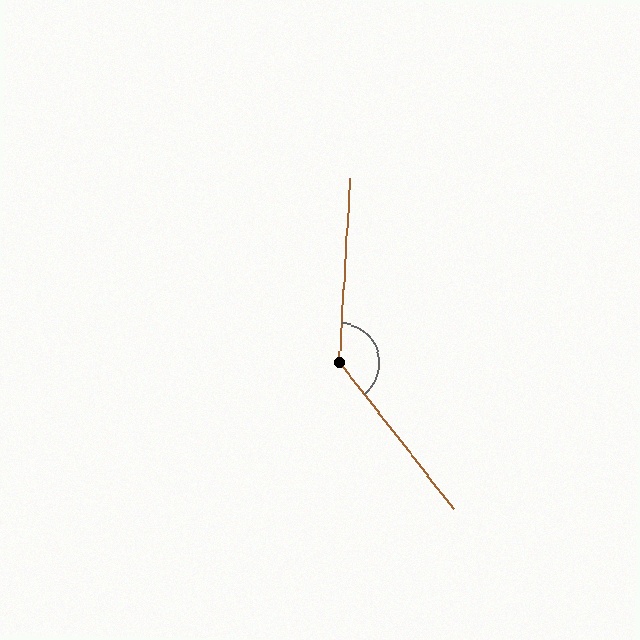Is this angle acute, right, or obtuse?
It is obtuse.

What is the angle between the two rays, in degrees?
Approximately 138 degrees.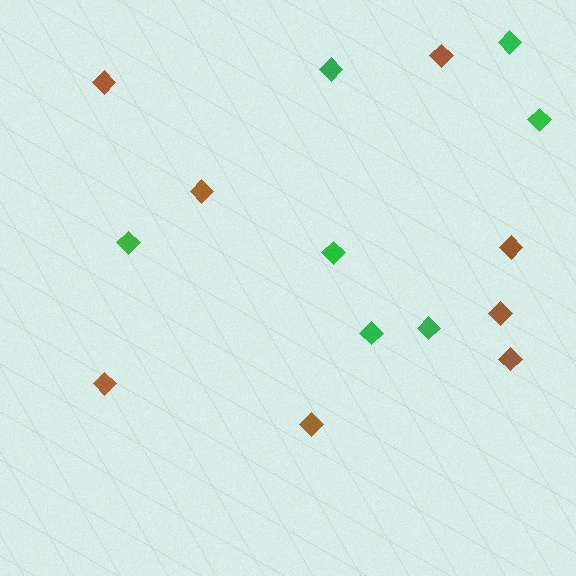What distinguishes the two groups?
There are 2 groups: one group of green diamonds (7) and one group of brown diamonds (8).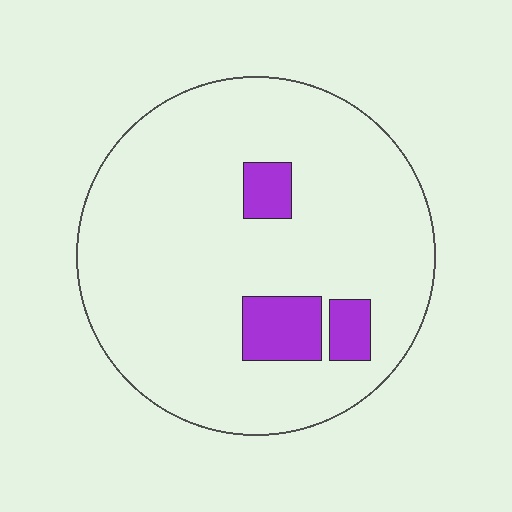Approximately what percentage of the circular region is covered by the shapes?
Approximately 10%.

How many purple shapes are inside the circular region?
3.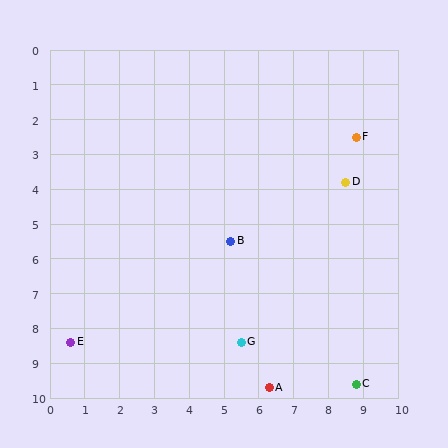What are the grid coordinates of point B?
Point B is at approximately (5.2, 5.5).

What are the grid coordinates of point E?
Point E is at approximately (0.6, 8.4).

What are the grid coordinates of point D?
Point D is at approximately (8.5, 3.8).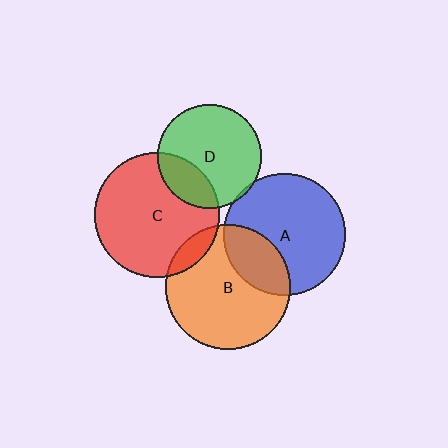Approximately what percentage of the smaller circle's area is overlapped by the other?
Approximately 5%.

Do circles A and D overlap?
Yes.